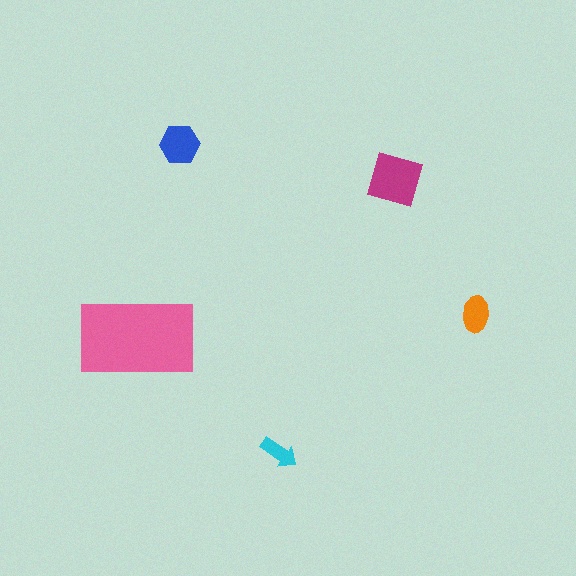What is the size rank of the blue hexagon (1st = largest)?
3rd.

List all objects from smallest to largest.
The cyan arrow, the orange ellipse, the blue hexagon, the magenta square, the pink rectangle.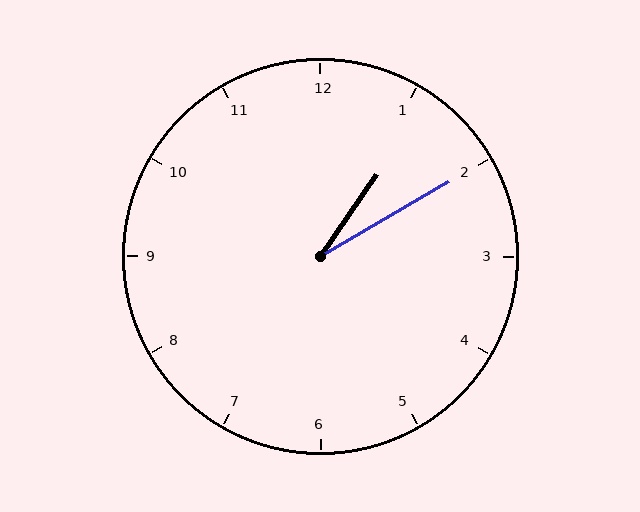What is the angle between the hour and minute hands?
Approximately 25 degrees.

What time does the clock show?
1:10.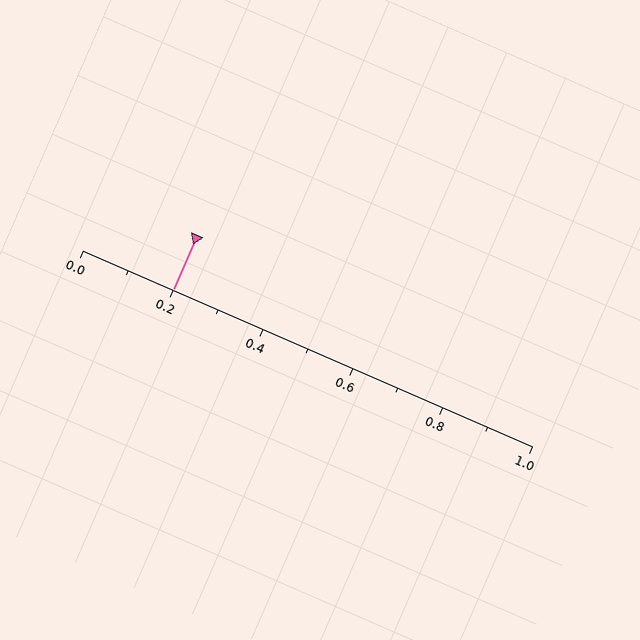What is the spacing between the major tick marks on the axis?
The major ticks are spaced 0.2 apart.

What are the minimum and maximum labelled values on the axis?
The axis runs from 0.0 to 1.0.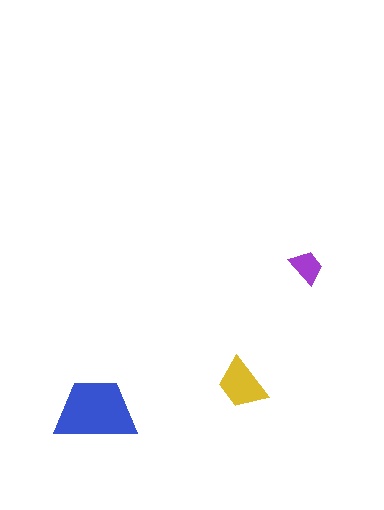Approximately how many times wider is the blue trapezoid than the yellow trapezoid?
About 1.5 times wider.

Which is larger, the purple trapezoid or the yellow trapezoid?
The yellow one.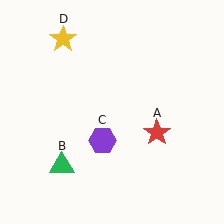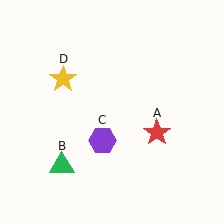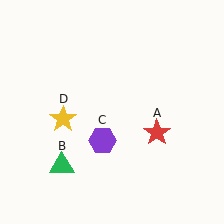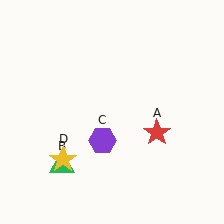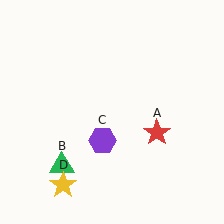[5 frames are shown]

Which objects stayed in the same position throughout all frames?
Red star (object A) and green triangle (object B) and purple hexagon (object C) remained stationary.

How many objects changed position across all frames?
1 object changed position: yellow star (object D).